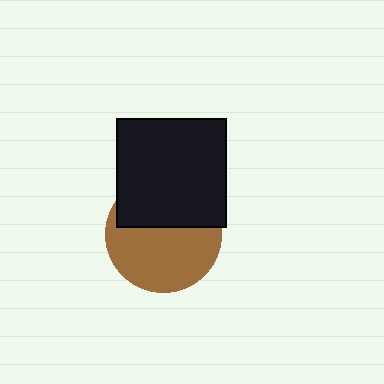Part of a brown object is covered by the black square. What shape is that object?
It is a circle.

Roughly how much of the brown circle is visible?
About half of it is visible (roughly 59%).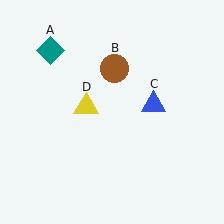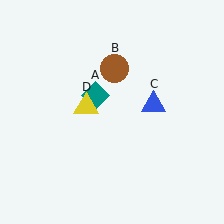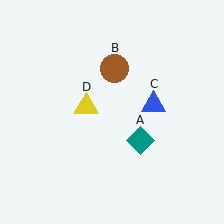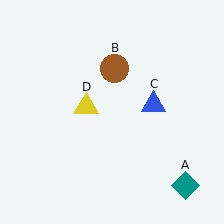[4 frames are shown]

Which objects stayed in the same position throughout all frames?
Brown circle (object B) and blue triangle (object C) and yellow triangle (object D) remained stationary.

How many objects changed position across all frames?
1 object changed position: teal diamond (object A).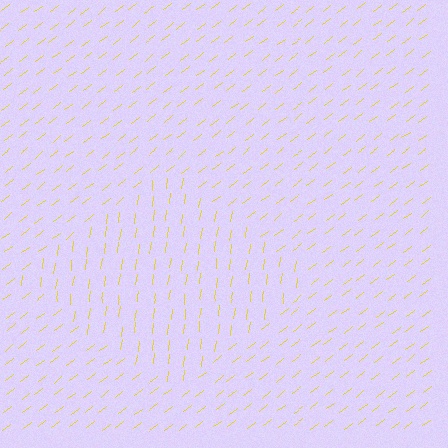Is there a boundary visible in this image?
Yes, there is a texture boundary formed by a change in line orientation.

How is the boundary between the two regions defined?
The boundary is defined purely by a change in line orientation (approximately 45 degrees difference). All lines are the same color and thickness.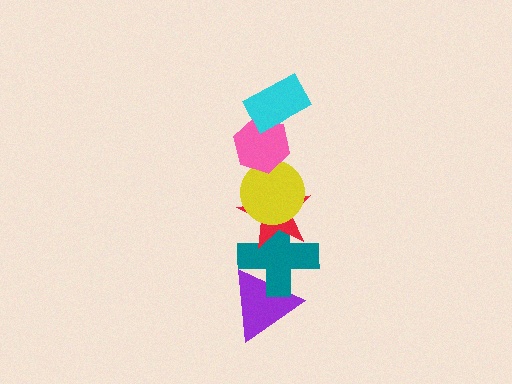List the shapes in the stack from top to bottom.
From top to bottom: the cyan rectangle, the pink hexagon, the yellow circle, the red star, the teal cross, the purple triangle.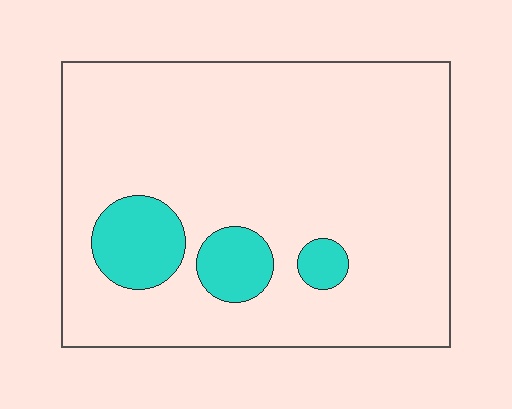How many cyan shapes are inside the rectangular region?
3.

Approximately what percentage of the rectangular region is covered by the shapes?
Approximately 10%.